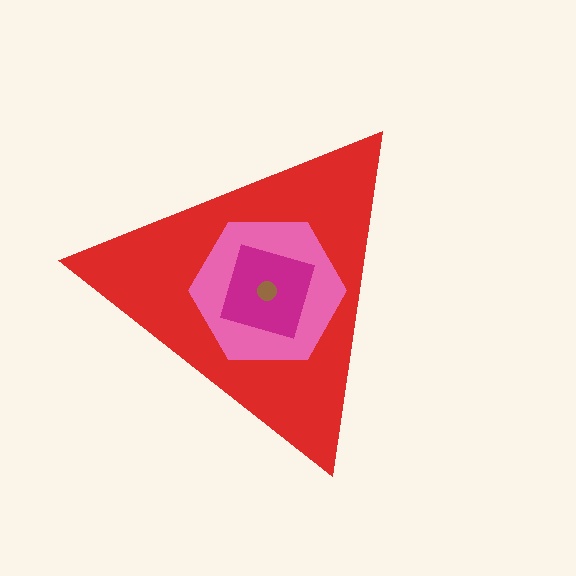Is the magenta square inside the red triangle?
Yes.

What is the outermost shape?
The red triangle.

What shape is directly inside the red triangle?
The pink hexagon.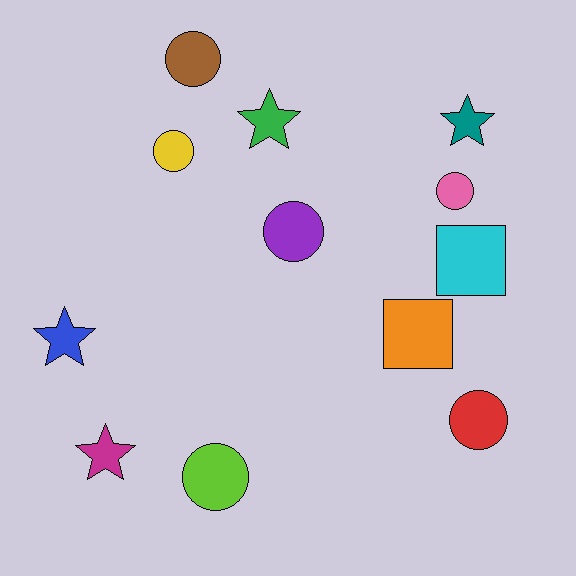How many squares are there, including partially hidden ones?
There are 2 squares.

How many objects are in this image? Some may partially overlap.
There are 12 objects.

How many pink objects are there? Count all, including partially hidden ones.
There is 1 pink object.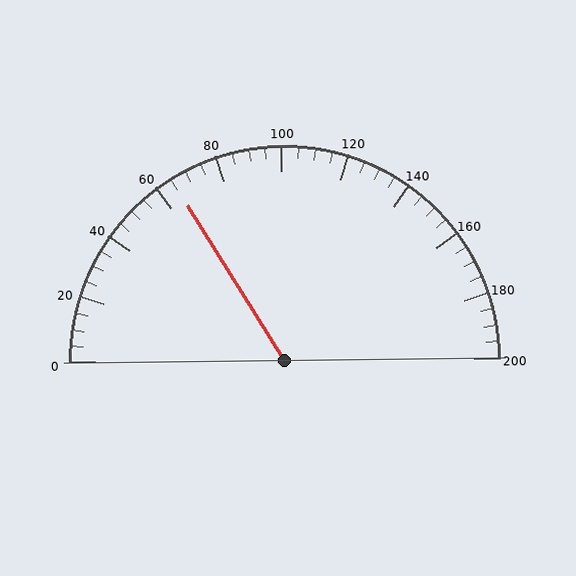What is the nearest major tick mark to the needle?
The nearest major tick mark is 60.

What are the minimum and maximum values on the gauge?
The gauge ranges from 0 to 200.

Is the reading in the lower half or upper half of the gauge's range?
The reading is in the lower half of the range (0 to 200).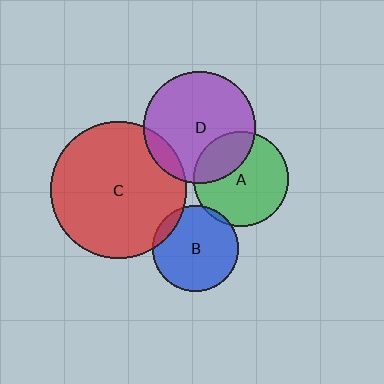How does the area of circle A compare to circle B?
Approximately 1.2 times.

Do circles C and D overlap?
Yes.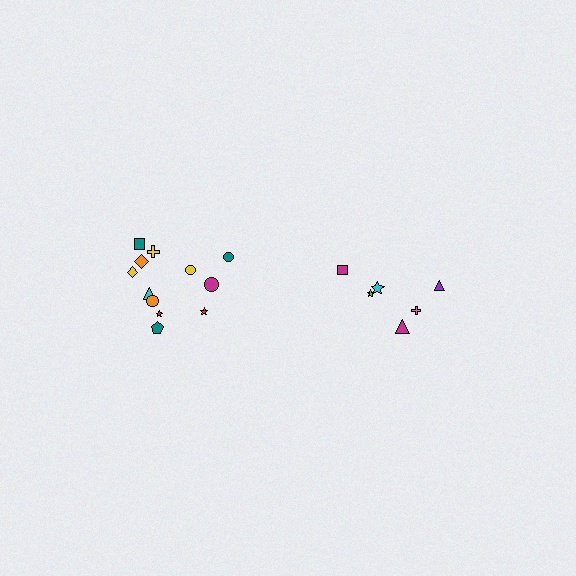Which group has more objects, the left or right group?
The left group.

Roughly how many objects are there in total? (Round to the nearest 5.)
Roughly 20 objects in total.